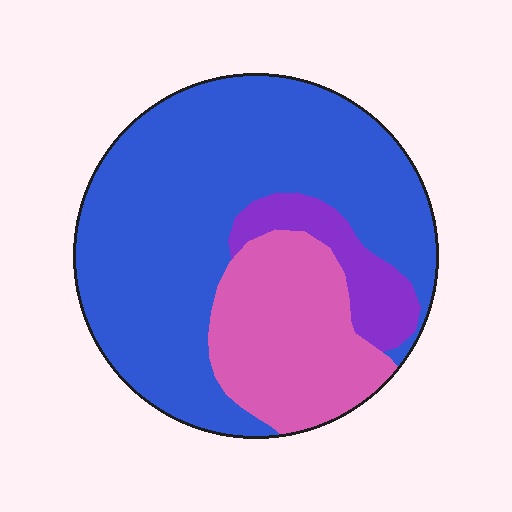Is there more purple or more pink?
Pink.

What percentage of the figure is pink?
Pink covers roughly 25% of the figure.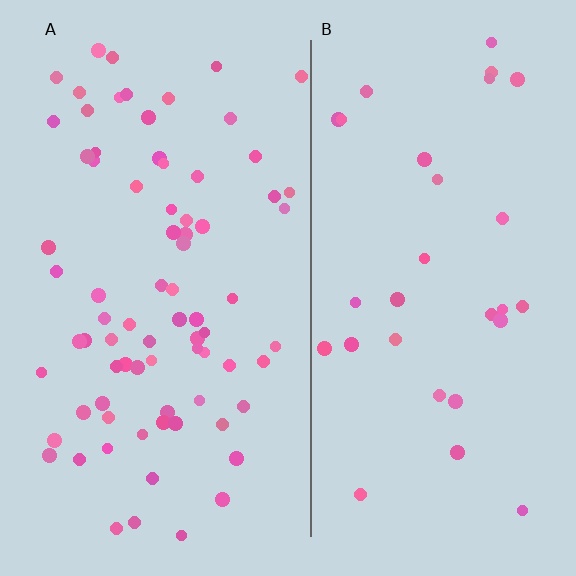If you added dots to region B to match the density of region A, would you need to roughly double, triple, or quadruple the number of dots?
Approximately triple.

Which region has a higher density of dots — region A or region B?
A (the left).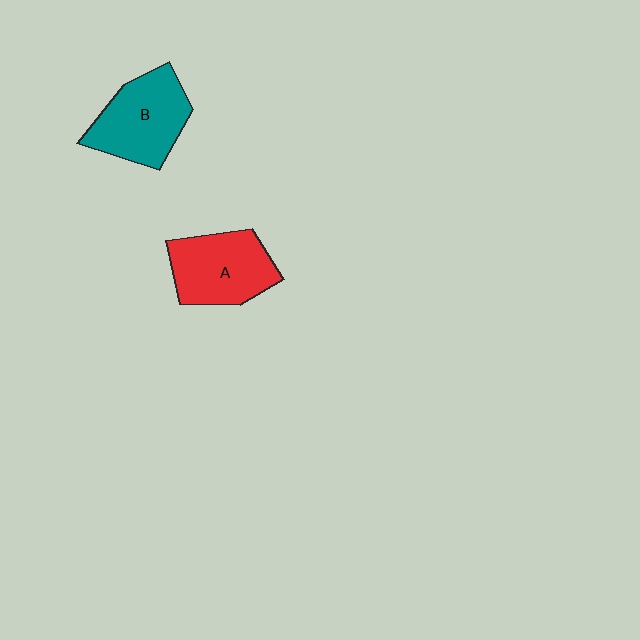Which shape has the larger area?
Shape B (teal).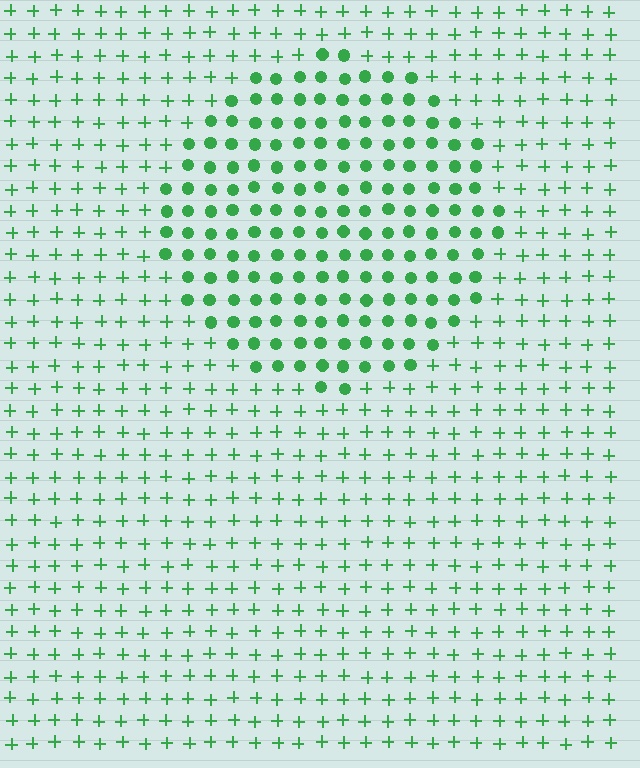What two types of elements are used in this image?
The image uses circles inside the circle region and plus signs outside it.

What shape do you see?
I see a circle.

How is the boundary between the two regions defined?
The boundary is defined by a change in element shape: circles inside vs. plus signs outside. All elements share the same color and spacing.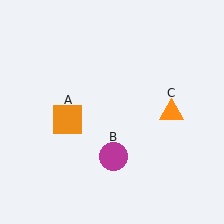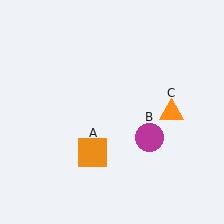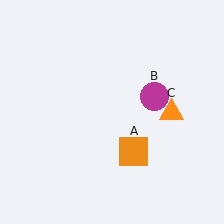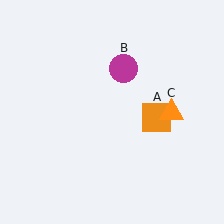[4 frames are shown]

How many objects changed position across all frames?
2 objects changed position: orange square (object A), magenta circle (object B).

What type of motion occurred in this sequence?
The orange square (object A), magenta circle (object B) rotated counterclockwise around the center of the scene.